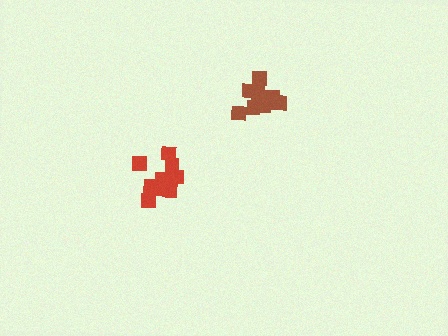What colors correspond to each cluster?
The clusters are colored: brown, red.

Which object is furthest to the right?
The brown cluster is rightmost.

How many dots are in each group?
Group 1: 9 dots, Group 2: 9 dots (18 total).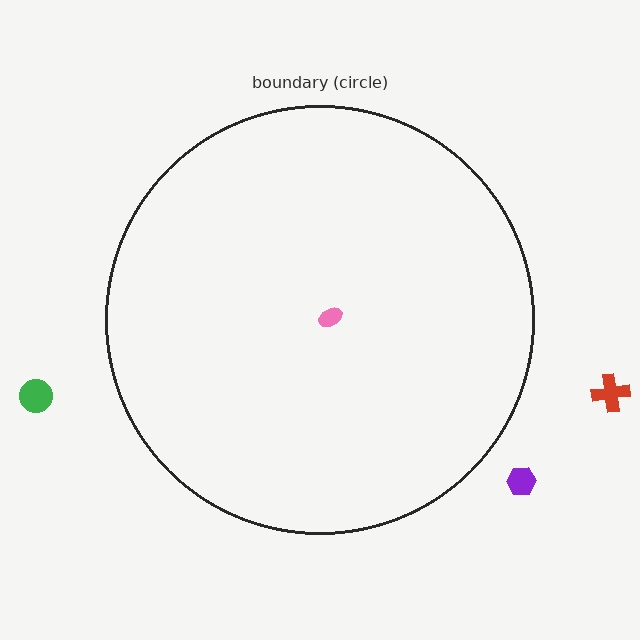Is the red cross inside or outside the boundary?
Outside.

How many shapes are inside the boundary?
1 inside, 3 outside.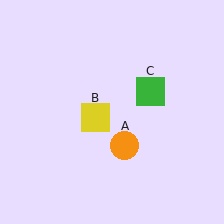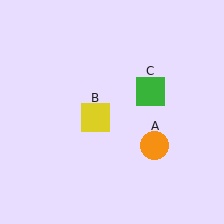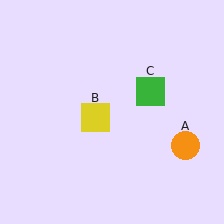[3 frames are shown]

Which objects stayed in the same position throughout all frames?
Yellow square (object B) and green square (object C) remained stationary.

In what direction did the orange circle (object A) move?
The orange circle (object A) moved right.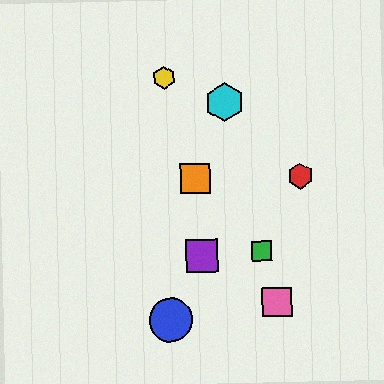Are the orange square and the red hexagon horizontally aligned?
Yes, both are at y≈178.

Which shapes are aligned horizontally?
The red hexagon, the orange square are aligned horizontally.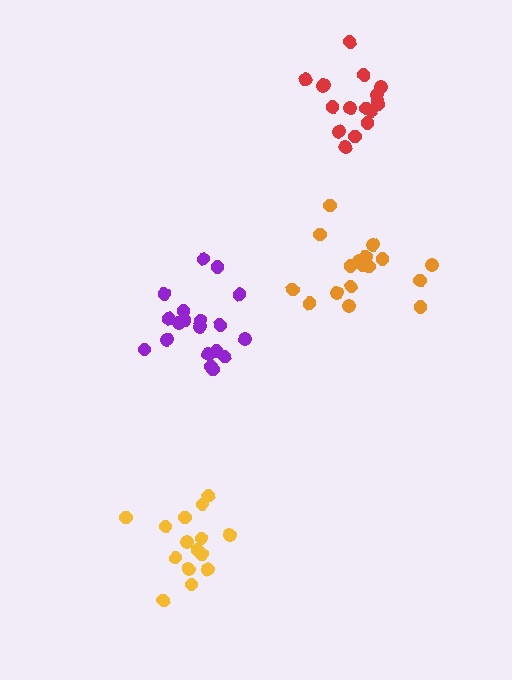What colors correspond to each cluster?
The clusters are colored: purple, yellow, red, orange.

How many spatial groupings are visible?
There are 4 spatial groupings.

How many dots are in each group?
Group 1: 19 dots, Group 2: 15 dots, Group 3: 17 dots, Group 4: 17 dots (68 total).